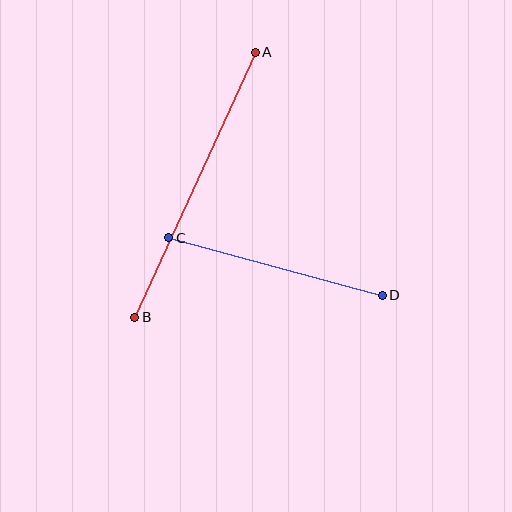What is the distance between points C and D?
The distance is approximately 221 pixels.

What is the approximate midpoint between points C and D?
The midpoint is at approximately (276, 267) pixels.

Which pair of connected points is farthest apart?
Points A and B are farthest apart.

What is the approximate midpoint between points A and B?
The midpoint is at approximately (195, 185) pixels.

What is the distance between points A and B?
The distance is approximately 291 pixels.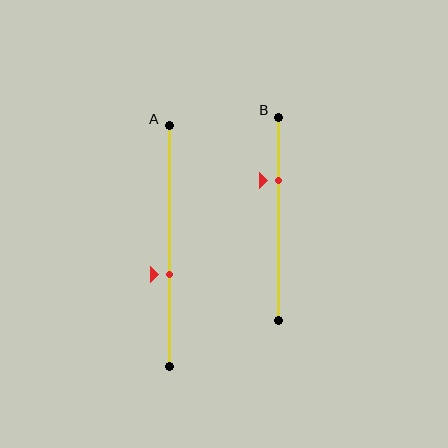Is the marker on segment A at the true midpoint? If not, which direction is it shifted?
No, the marker on segment A is shifted downward by about 12% of the segment length.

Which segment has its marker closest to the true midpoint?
Segment A has its marker closest to the true midpoint.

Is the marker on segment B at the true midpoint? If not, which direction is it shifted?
No, the marker on segment B is shifted upward by about 19% of the segment length.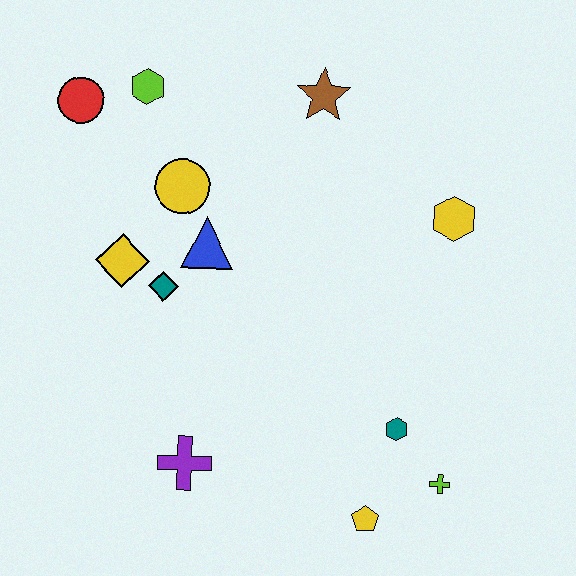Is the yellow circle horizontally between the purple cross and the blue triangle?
No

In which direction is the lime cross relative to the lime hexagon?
The lime cross is below the lime hexagon.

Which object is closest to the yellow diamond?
The teal diamond is closest to the yellow diamond.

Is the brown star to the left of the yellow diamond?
No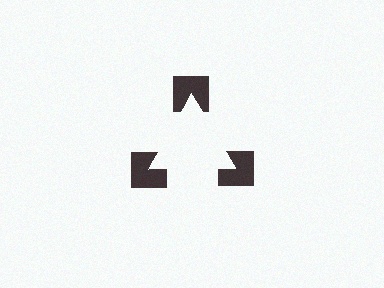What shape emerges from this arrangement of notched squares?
An illusory triangle — its edges are inferred from the aligned wedge cuts in the notched squares, not physically drawn.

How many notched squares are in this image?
There are 3 — one at each vertex of the illusory triangle.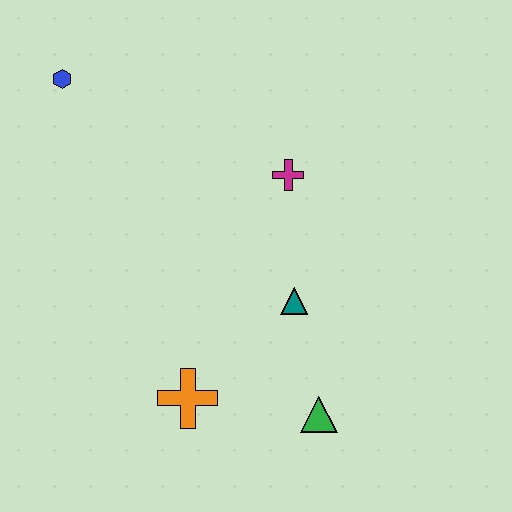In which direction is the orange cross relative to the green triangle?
The orange cross is to the left of the green triangle.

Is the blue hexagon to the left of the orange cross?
Yes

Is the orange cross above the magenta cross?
No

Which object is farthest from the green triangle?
The blue hexagon is farthest from the green triangle.